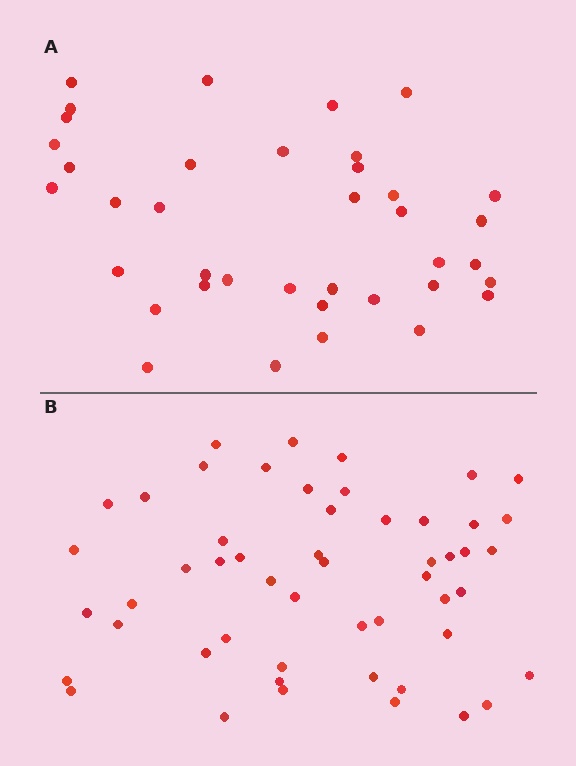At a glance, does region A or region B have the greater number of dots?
Region B (the bottom region) has more dots.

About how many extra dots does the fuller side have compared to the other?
Region B has approximately 15 more dots than region A.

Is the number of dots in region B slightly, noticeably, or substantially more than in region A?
Region B has noticeably more, but not dramatically so. The ratio is roughly 1.4 to 1.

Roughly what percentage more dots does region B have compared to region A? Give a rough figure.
About 35% more.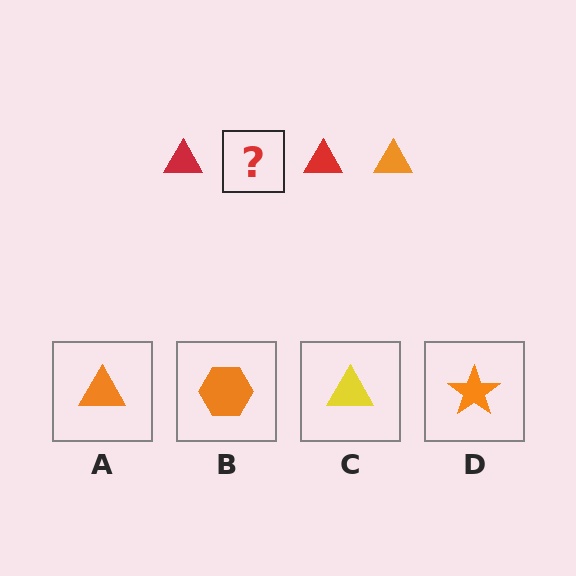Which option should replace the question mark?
Option A.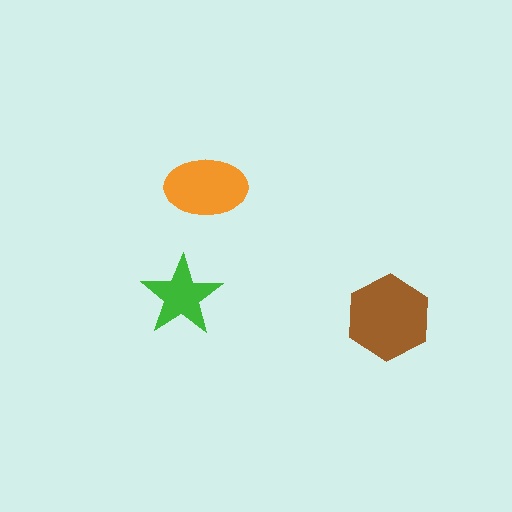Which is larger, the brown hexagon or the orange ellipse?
The brown hexagon.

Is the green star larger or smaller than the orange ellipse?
Smaller.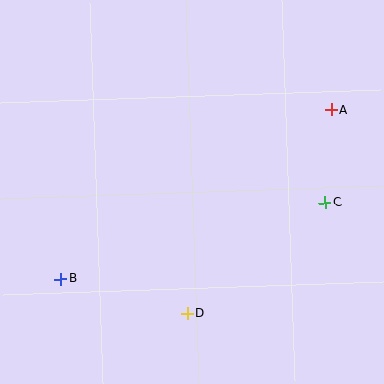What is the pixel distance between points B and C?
The distance between B and C is 275 pixels.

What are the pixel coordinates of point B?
Point B is at (61, 279).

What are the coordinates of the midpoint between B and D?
The midpoint between B and D is at (124, 296).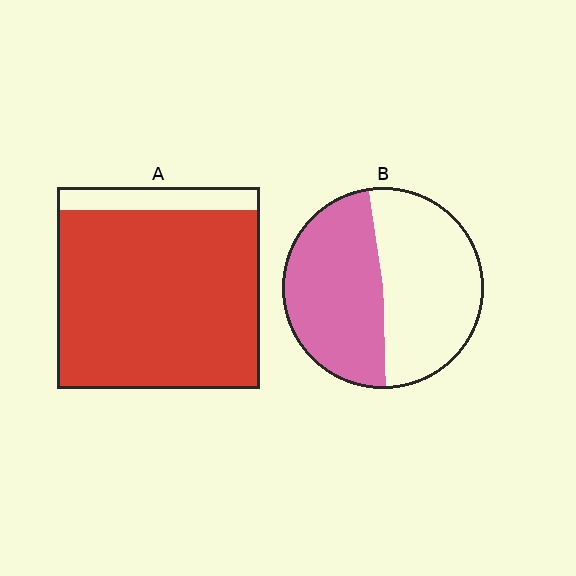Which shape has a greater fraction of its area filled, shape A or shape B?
Shape A.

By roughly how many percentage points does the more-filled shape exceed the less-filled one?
By roughly 40 percentage points (A over B).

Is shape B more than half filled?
Roughly half.